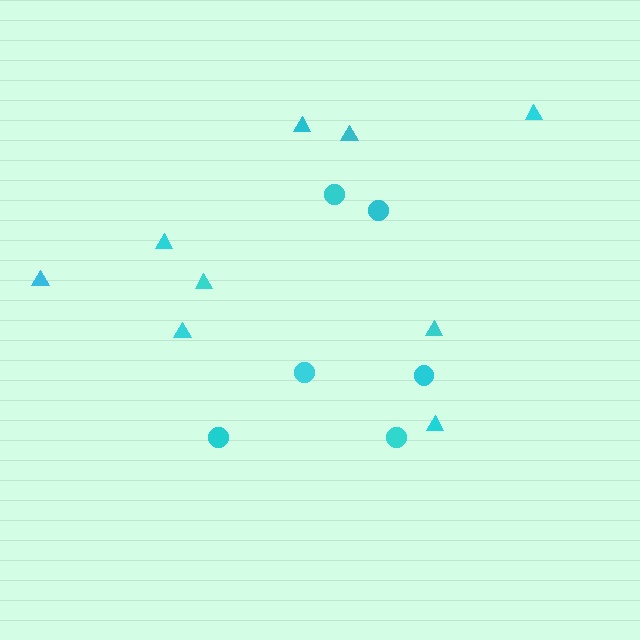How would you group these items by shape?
There are 2 groups: one group of circles (6) and one group of triangles (9).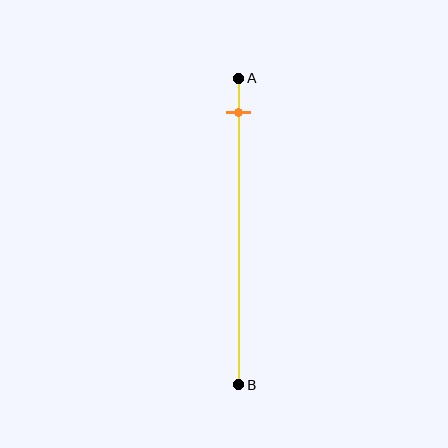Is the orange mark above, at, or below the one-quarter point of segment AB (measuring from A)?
The orange mark is above the one-quarter point of segment AB.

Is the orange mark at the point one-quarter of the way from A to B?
No, the mark is at about 10% from A, not at the 25% one-quarter point.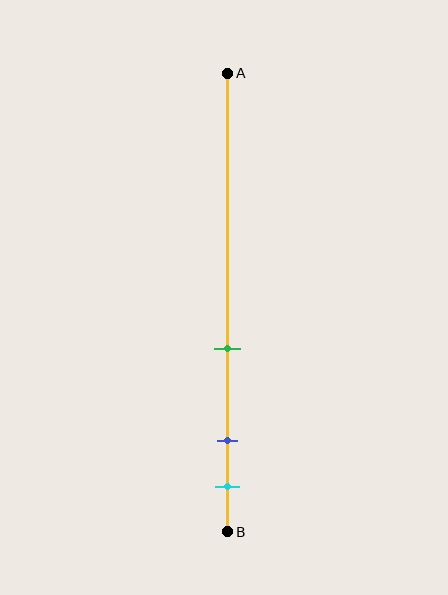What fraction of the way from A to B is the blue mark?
The blue mark is approximately 80% (0.8) of the way from A to B.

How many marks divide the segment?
There are 3 marks dividing the segment.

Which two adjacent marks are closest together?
The blue and cyan marks are the closest adjacent pair.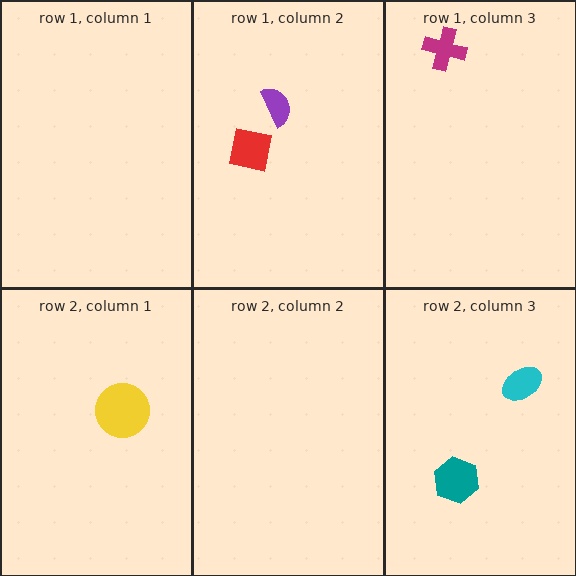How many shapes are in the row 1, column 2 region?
2.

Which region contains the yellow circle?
The row 2, column 1 region.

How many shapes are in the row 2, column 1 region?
1.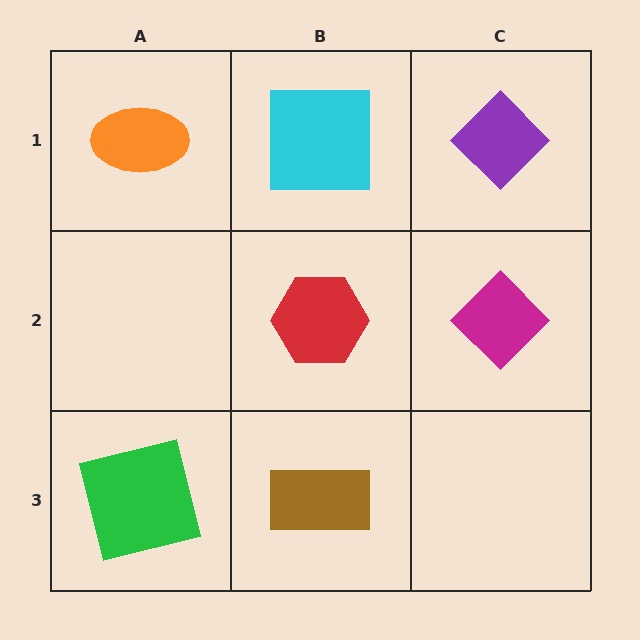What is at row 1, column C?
A purple diamond.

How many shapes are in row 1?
3 shapes.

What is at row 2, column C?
A magenta diamond.